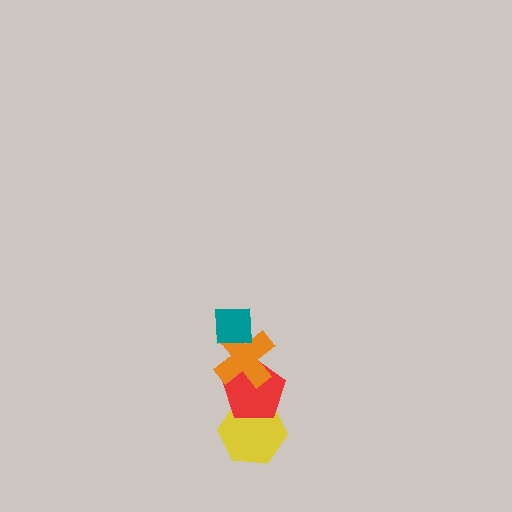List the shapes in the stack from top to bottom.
From top to bottom: the teal square, the orange cross, the red pentagon, the yellow hexagon.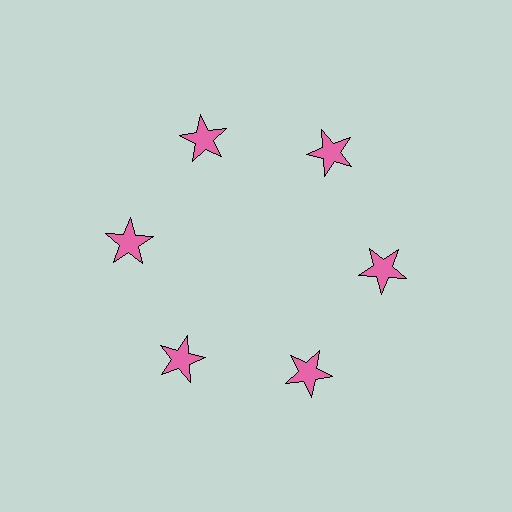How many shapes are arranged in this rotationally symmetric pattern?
There are 6 shapes, arranged in 6 groups of 1.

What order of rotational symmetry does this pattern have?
This pattern has 6-fold rotational symmetry.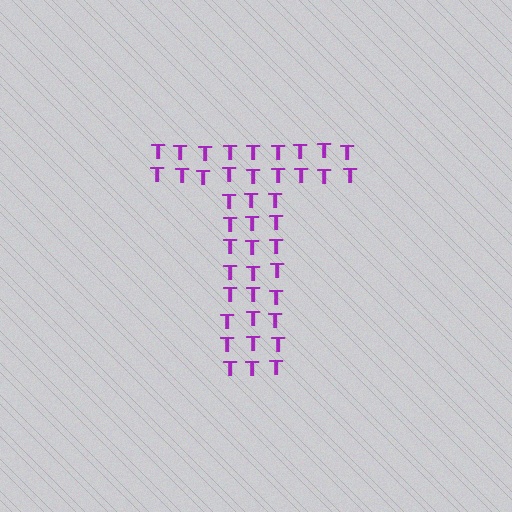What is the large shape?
The large shape is the letter T.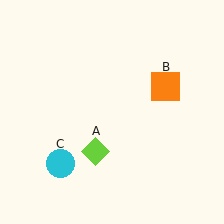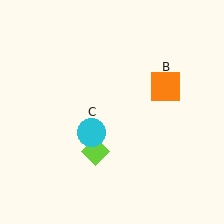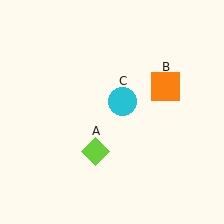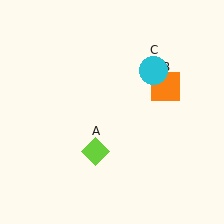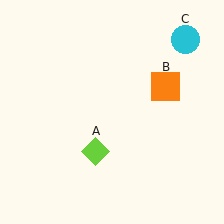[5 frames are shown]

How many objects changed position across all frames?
1 object changed position: cyan circle (object C).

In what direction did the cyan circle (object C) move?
The cyan circle (object C) moved up and to the right.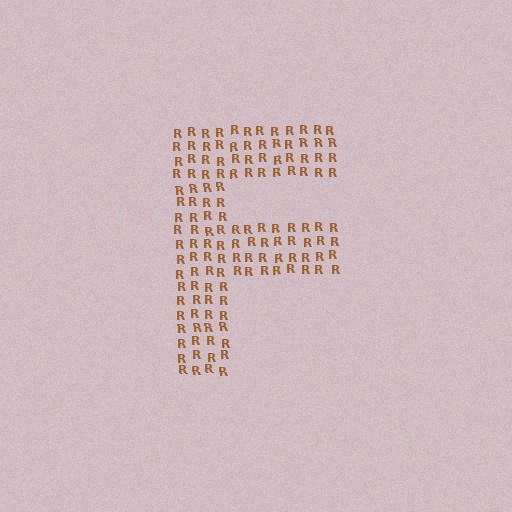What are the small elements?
The small elements are letter R's.